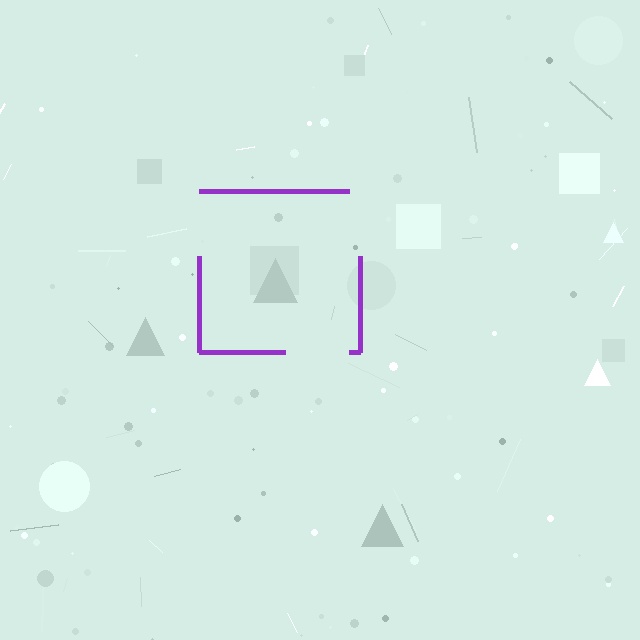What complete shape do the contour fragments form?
The contour fragments form a square.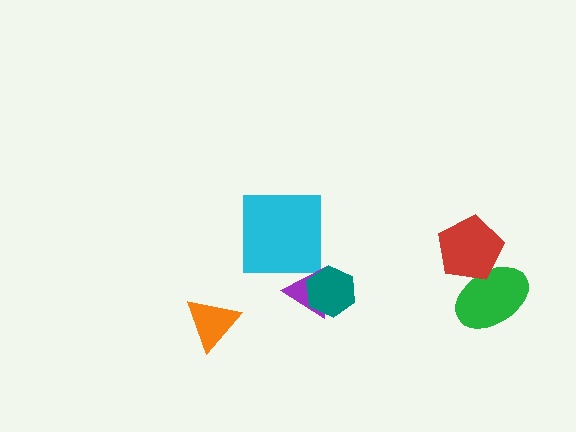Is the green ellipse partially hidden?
Yes, it is partially covered by another shape.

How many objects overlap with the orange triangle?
0 objects overlap with the orange triangle.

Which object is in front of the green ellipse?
The red pentagon is in front of the green ellipse.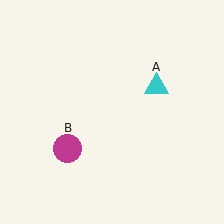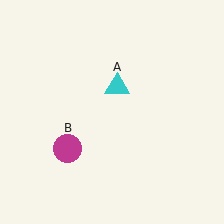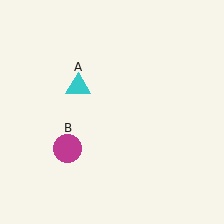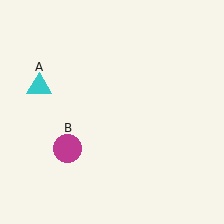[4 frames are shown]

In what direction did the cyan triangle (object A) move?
The cyan triangle (object A) moved left.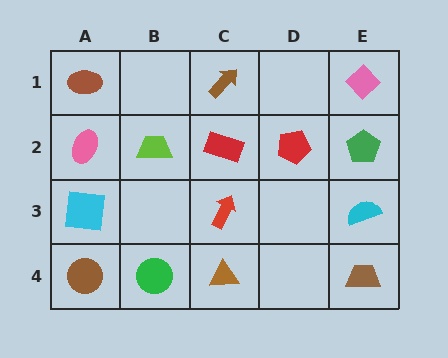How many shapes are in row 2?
5 shapes.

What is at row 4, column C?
A brown triangle.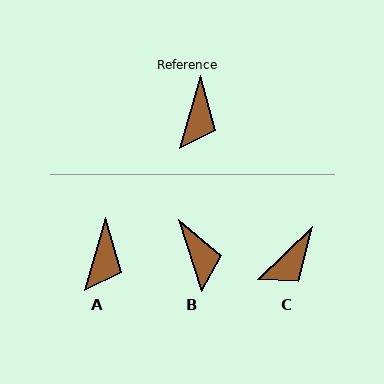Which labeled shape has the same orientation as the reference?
A.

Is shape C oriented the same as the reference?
No, it is off by about 30 degrees.